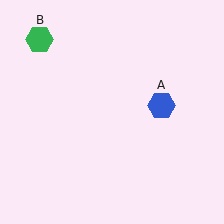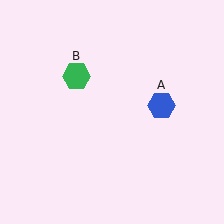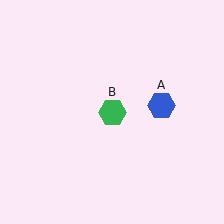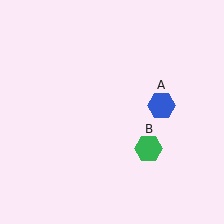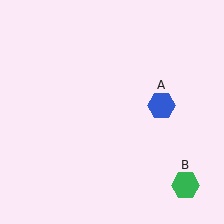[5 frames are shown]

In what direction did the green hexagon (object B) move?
The green hexagon (object B) moved down and to the right.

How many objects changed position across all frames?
1 object changed position: green hexagon (object B).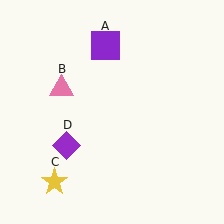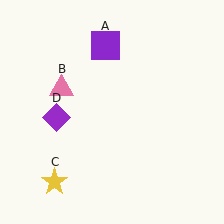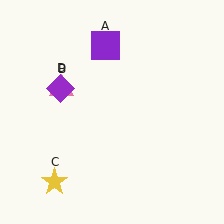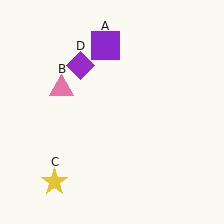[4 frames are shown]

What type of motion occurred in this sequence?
The purple diamond (object D) rotated clockwise around the center of the scene.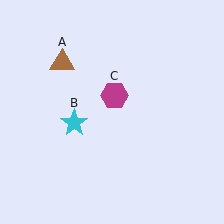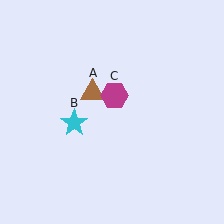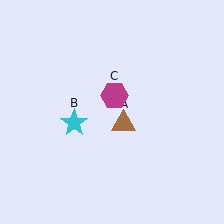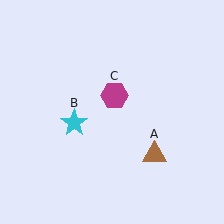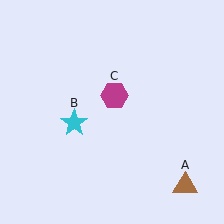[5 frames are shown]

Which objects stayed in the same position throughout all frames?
Cyan star (object B) and magenta hexagon (object C) remained stationary.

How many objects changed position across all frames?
1 object changed position: brown triangle (object A).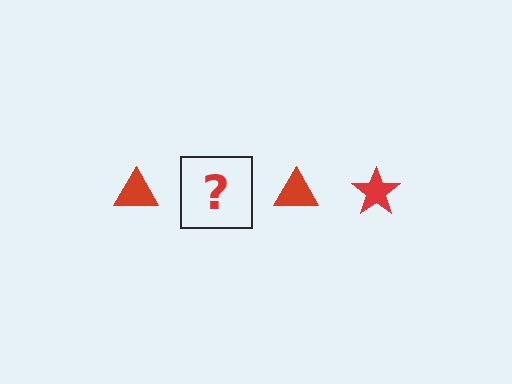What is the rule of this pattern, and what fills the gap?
The rule is that the pattern cycles through triangle, star shapes in red. The gap should be filled with a red star.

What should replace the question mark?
The question mark should be replaced with a red star.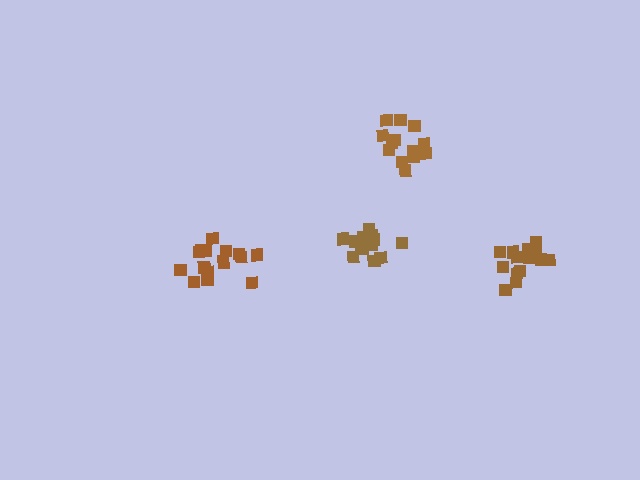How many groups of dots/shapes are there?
There are 4 groups.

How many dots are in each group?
Group 1: 16 dots, Group 2: 14 dots, Group 3: 13 dots, Group 4: 15 dots (58 total).